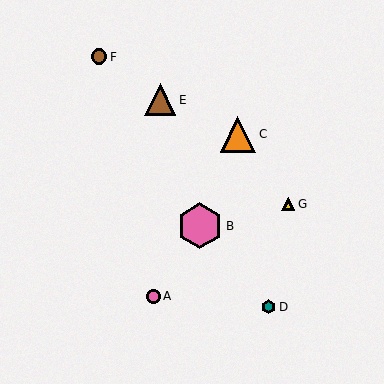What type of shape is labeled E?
Shape E is a brown triangle.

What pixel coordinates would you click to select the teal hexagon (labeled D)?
Click at (269, 307) to select the teal hexagon D.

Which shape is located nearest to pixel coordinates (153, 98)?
The brown triangle (labeled E) at (160, 100) is nearest to that location.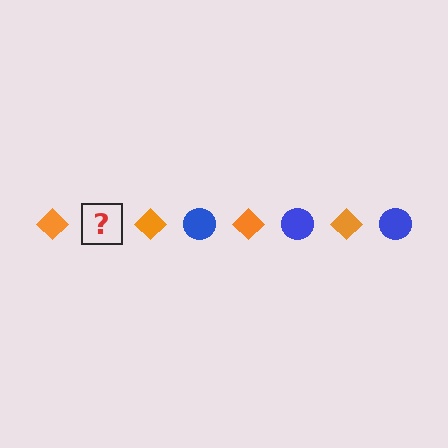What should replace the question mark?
The question mark should be replaced with a blue circle.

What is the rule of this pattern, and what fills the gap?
The rule is that the pattern alternates between orange diamond and blue circle. The gap should be filled with a blue circle.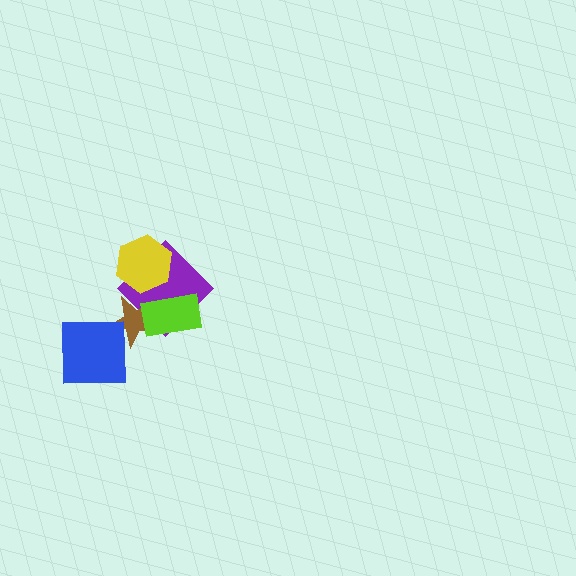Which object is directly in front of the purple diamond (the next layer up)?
The brown star is directly in front of the purple diamond.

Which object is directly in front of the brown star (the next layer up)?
The lime rectangle is directly in front of the brown star.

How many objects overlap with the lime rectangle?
2 objects overlap with the lime rectangle.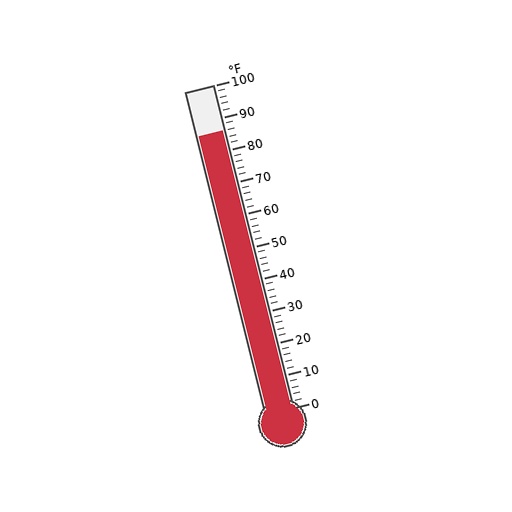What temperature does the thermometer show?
The thermometer shows approximately 86°F.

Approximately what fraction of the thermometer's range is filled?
The thermometer is filled to approximately 85% of its range.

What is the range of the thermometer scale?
The thermometer scale ranges from 0°F to 100°F.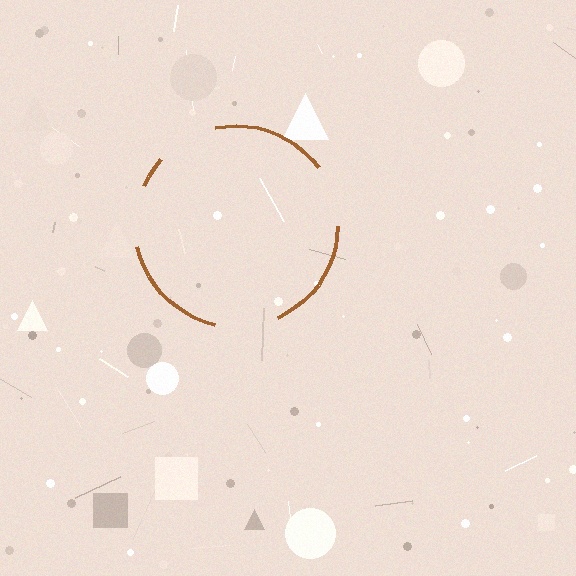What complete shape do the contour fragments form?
The contour fragments form a circle.